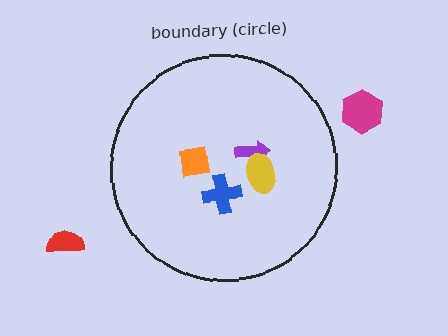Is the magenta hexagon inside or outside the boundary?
Outside.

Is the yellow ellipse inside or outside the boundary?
Inside.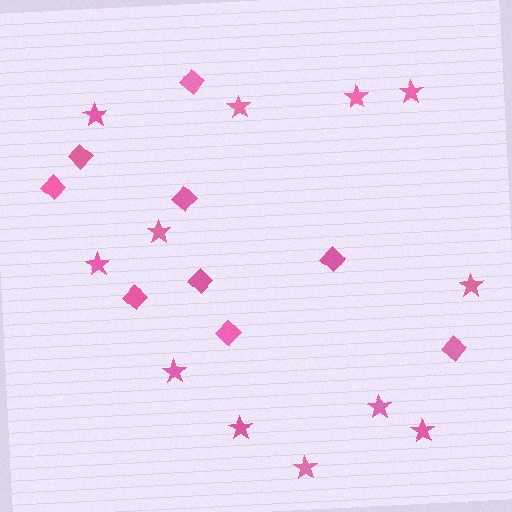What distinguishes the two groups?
There are 2 groups: one group of stars (12) and one group of diamonds (9).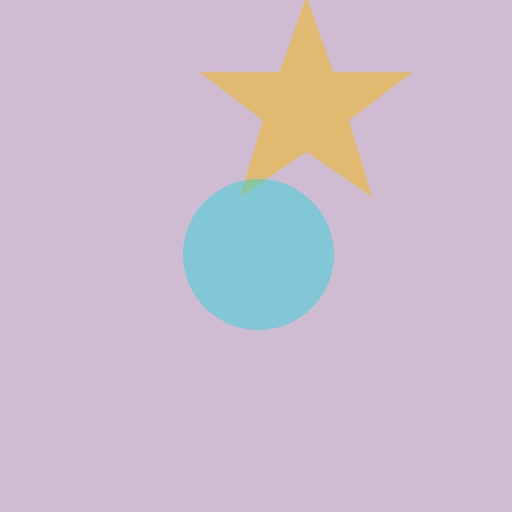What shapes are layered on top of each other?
The layered shapes are: a yellow star, a cyan circle.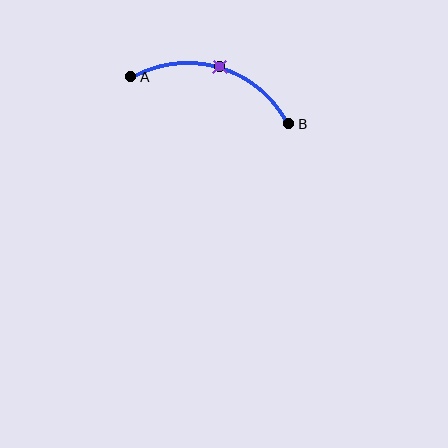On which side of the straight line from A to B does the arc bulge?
The arc bulges above the straight line connecting A and B.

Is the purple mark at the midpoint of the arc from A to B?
Yes. The purple mark lies on the arc at equal arc-length from both A and B — it is the arc midpoint.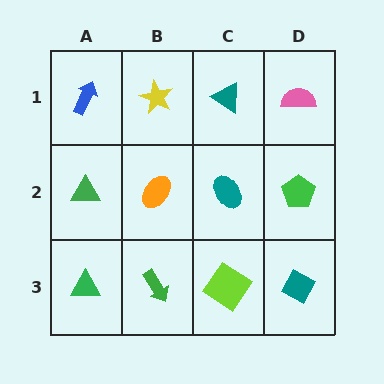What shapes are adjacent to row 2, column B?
A yellow star (row 1, column B), a green arrow (row 3, column B), a green triangle (row 2, column A), a teal ellipse (row 2, column C).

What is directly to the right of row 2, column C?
A green pentagon.